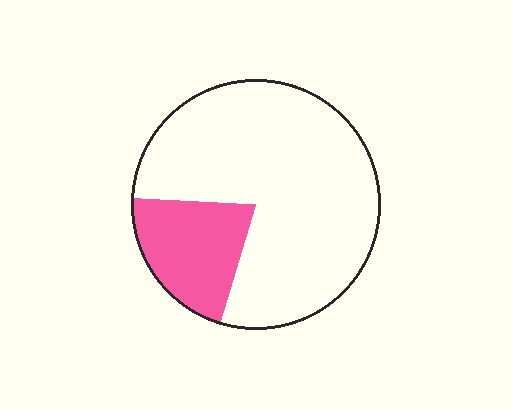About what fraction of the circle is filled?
About one fifth (1/5).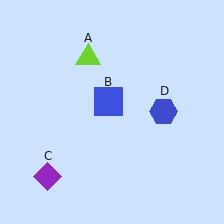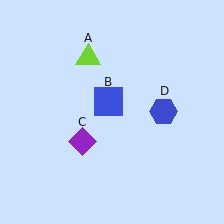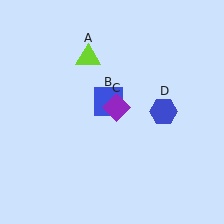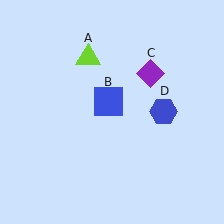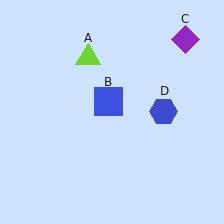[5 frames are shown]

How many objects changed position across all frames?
1 object changed position: purple diamond (object C).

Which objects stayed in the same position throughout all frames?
Lime triangle (object A) and blue square (object B) and blue hexagon (object D) remained stationary.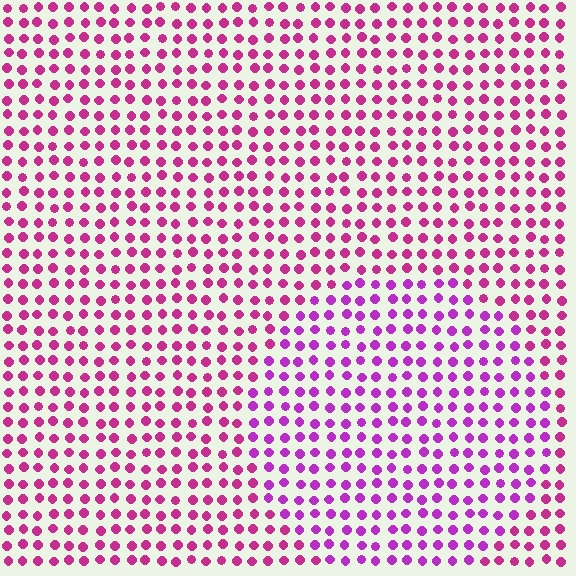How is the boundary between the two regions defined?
The boundary is defined purely by a slight shift in hue (about 27 degrees). Spacing, size, and orientation are identical on both sides.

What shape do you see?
I see a circle.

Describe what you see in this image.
The image is filled with small magenta elements in a uniform arrangement. A circle-shaped region is visible where the elements are tinted to a slightly different hue, forming a subtle color boundary.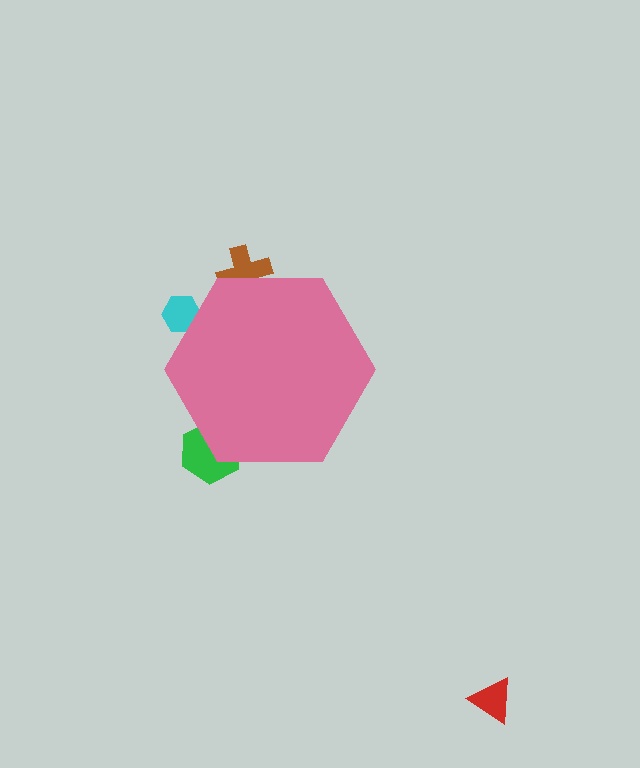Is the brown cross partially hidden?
Yes, the brown cross is partially hidden behind the pink hexagon.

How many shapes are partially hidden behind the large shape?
3 shapes are partially hidden.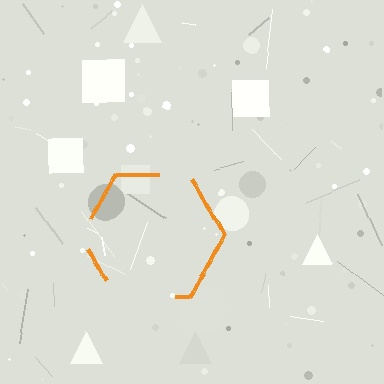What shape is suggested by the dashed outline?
The dashed outline suggests a hexagon.